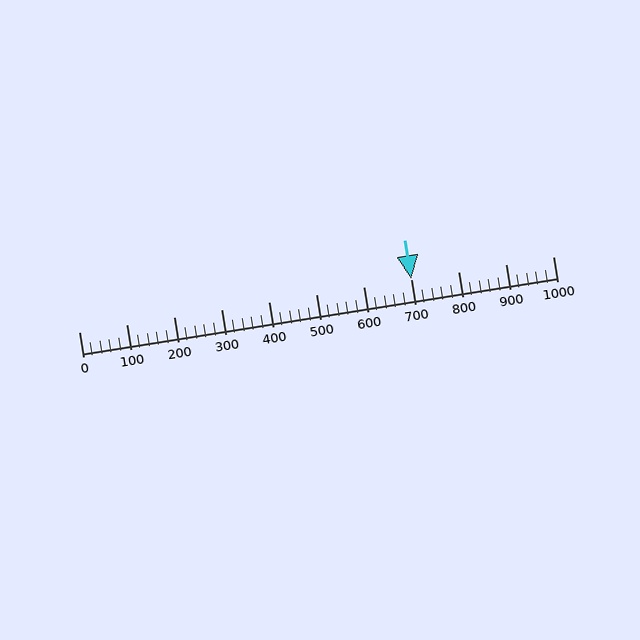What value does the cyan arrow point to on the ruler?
The cyan arrow points to approximately 700.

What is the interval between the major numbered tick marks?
The major tick marks are spaced 100 units apart.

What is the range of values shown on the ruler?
The ruler shows values from 0 to 1000.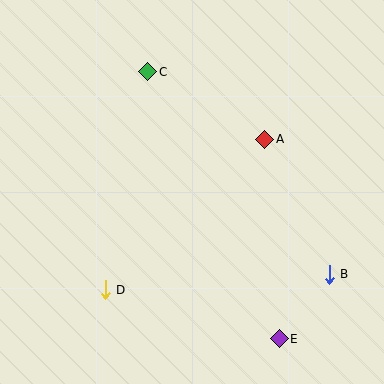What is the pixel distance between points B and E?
The distance between B and E is 82 pixels.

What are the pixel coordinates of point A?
Point A is at (265, 139).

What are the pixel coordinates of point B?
Point B is at (329, 274).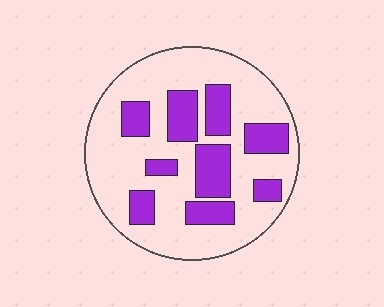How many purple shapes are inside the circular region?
9.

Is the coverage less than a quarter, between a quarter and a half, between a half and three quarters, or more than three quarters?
Between a quarter and a half.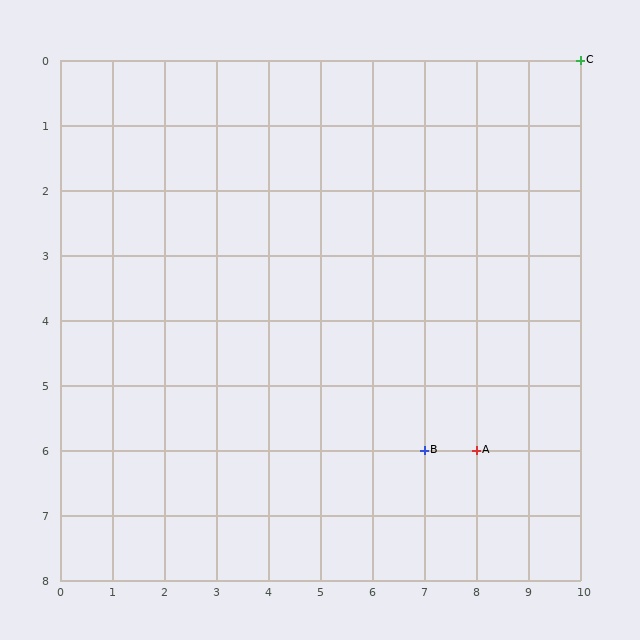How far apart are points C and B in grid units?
Points C and B are 3 columns and 6 rows apart (about 6.7 grid units diagonally).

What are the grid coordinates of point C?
Point C is at grid coordinates (10, 0).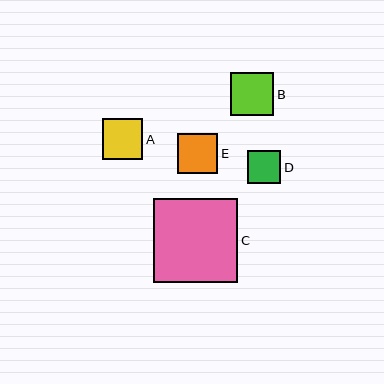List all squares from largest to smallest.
From largest to smallest: C, B, A, E, D.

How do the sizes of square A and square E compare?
Square A and square E are approximately the same size.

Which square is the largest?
Square C is the largest with a size of approximately 85 pixels.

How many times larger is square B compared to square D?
Square B is approximately 1.3 times the size of square D.